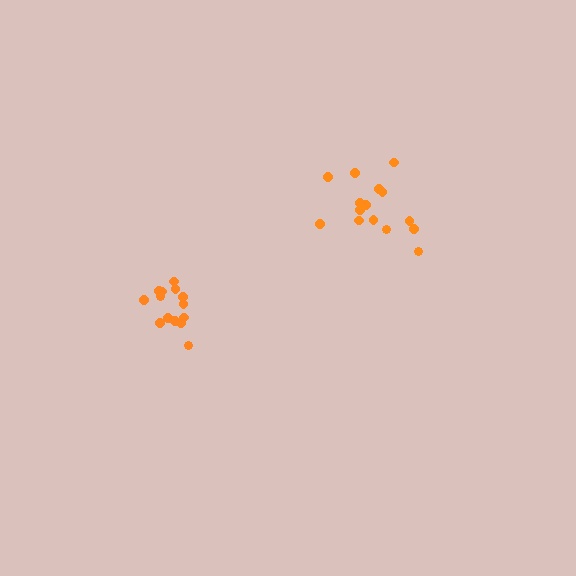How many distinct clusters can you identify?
There are 2 distinct clusters.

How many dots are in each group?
Group 1: 15 dots, Group 2: 14 dots (29 total).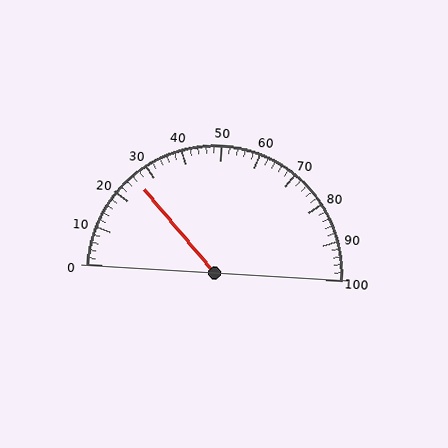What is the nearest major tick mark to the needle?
The nearest major tick mark is 30.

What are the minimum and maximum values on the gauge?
The gauge ranges from 0 to 100.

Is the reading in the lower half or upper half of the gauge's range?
The reading is in the lower half of the range (0 to 100).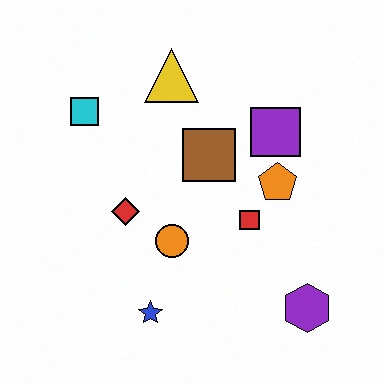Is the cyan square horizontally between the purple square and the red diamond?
No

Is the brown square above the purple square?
No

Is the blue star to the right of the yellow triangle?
No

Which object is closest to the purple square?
The orange pentagon is closest to the purple square.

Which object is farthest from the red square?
The cyan square is farthest from the red square.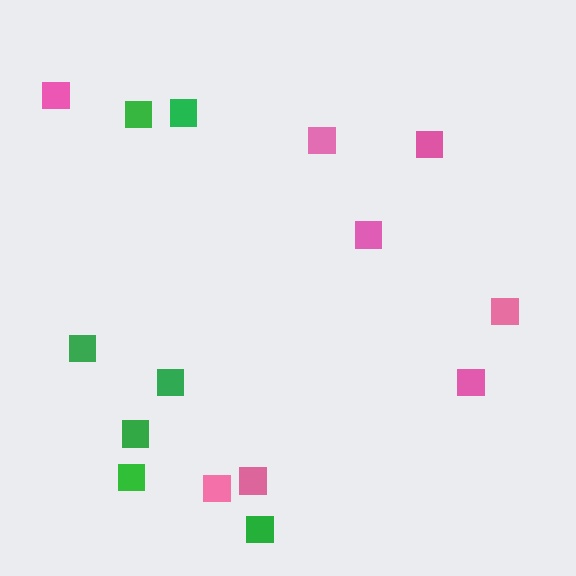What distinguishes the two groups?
There are 2 groups: one group of green squares (7) and one group of pink squares (8).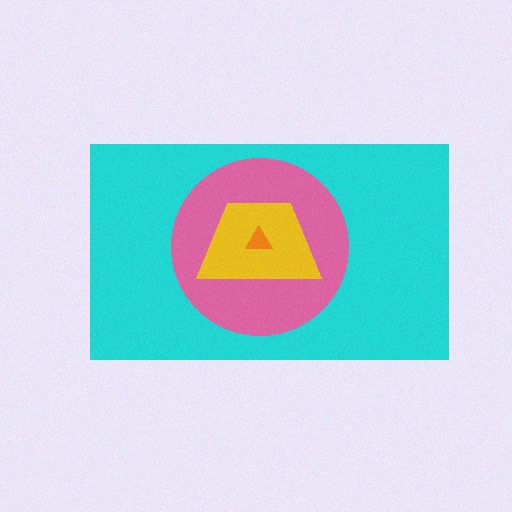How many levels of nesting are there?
4.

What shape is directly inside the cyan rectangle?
The pink circle.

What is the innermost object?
The orange triangle.